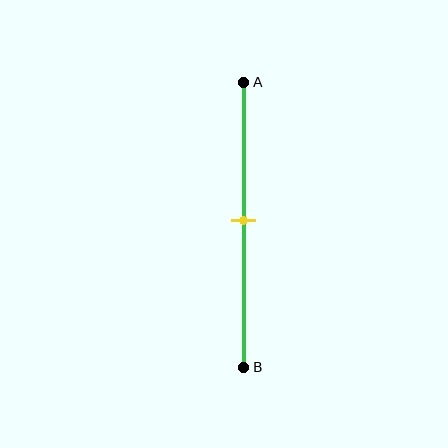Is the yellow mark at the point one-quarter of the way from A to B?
No, the mark is at about 50% from A, not at the 25% one-quarter point.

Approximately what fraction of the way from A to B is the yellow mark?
The yellow mark is approximately 50% of the way from A to B.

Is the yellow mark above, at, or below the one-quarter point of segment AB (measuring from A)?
The yellow mark is below the one-quarter point of segment AB.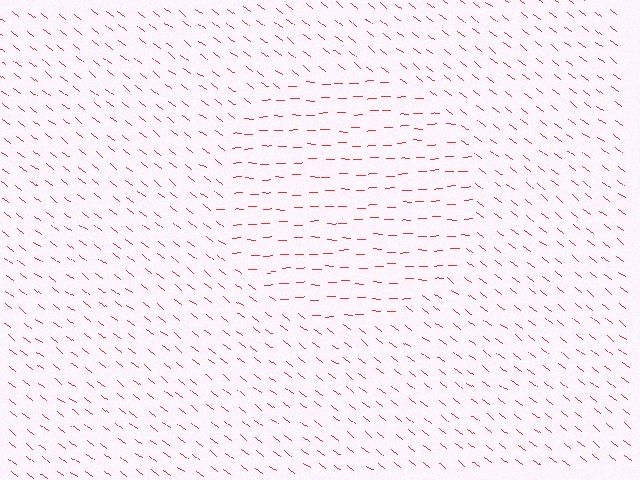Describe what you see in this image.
The image is filled with small red line segments. A circle region in the image has lines oriented differently from the surrounding lines, creating a visible texture boundary.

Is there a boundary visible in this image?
Yes, there is a texture boundary formed by a change in line orientation.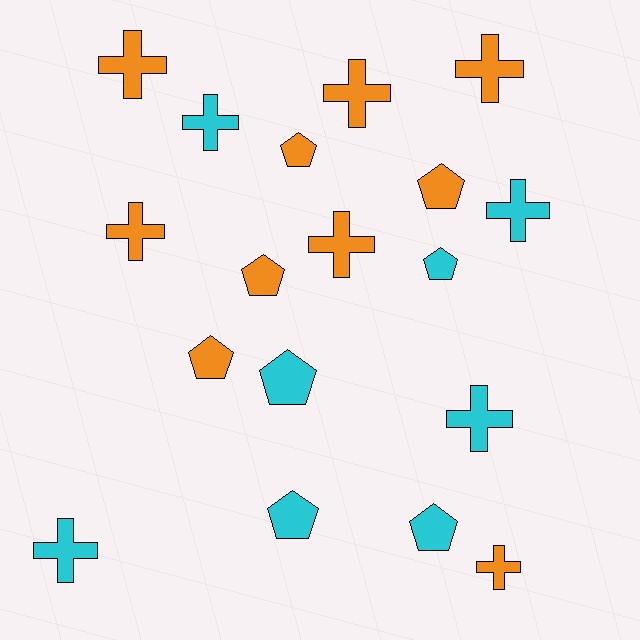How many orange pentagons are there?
There are 4 orange pentagons.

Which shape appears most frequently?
Cross, with 10 objects.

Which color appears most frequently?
Orange, with 10 objects.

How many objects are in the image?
There are 18 objects.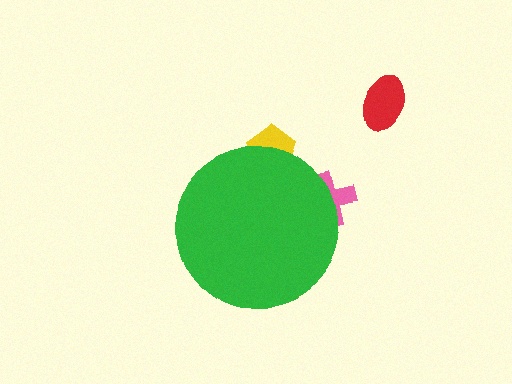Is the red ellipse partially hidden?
No, the red ellipse is fully visible.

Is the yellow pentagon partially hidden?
Yes, the yellow pentagon is partially hidden behind the green circle.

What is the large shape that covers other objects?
A green circle.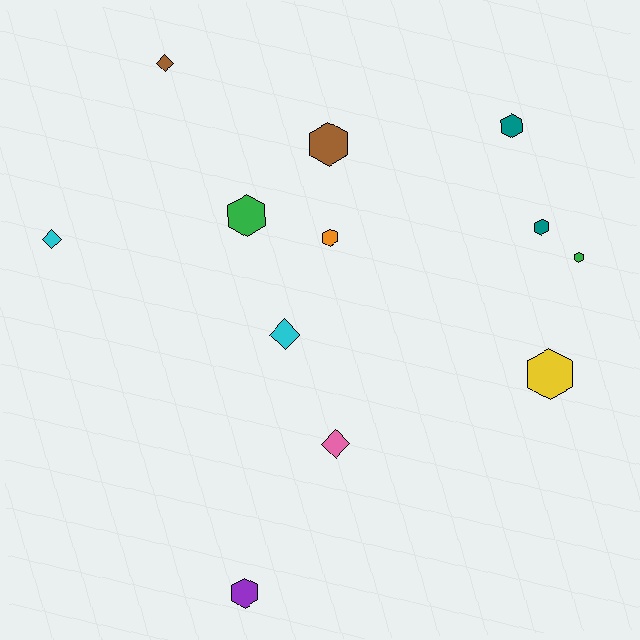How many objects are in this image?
There are 12 objects.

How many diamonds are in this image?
There are 4 diamonds.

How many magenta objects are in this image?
There are no magenta objects.